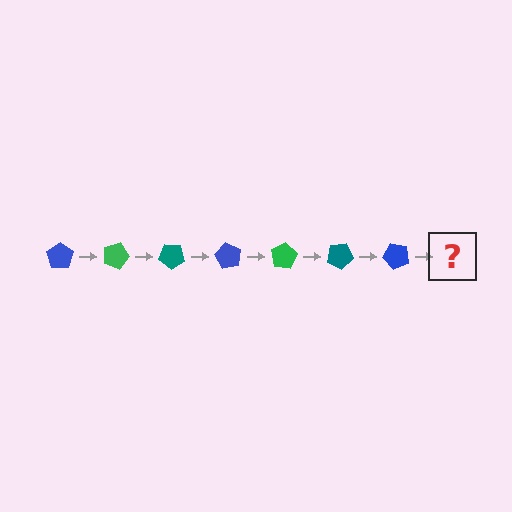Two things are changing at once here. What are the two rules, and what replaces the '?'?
The two rules are that it rotates 20 degrees each step and the color cycles through blue, green, and teal. The '?' should be a green pentagon, rotated 140 degrees from the start.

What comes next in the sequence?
The next element should be a green pentagon, rotated 140 degrees from the start.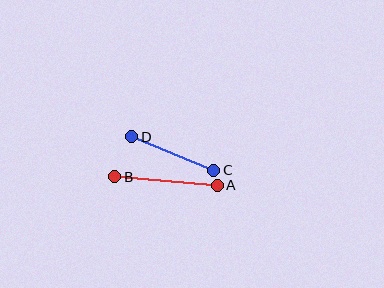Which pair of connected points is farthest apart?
Points A and B are farthest apart.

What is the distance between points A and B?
The distance is approximately 103 pixels.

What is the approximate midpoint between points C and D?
The midpoint is at approximately (173, 154) pixels.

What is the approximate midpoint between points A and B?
The midpoint is at approximately (166, 181) pixels.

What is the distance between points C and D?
The distance is approximately 88 pixels.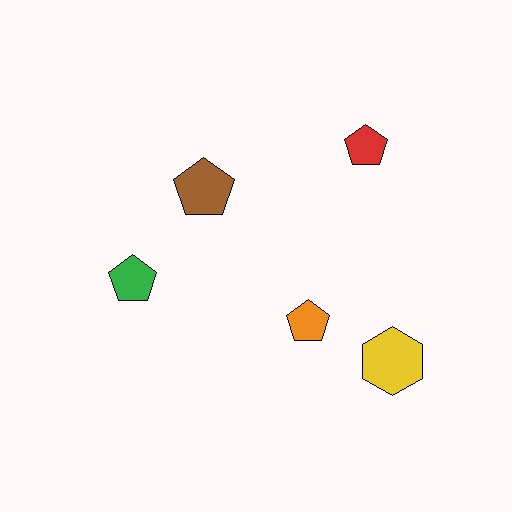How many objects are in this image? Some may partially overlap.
There are 5 objects.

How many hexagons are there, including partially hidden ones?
There is 1 hexagon.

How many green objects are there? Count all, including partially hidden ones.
There is 1 green object.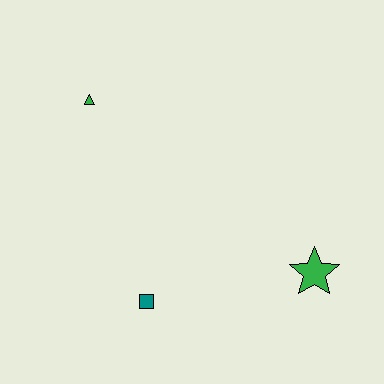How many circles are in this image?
There are no circles.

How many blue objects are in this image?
There are no blue objects.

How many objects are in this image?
There are 3 objects.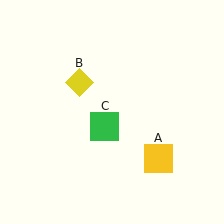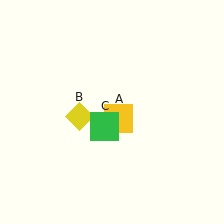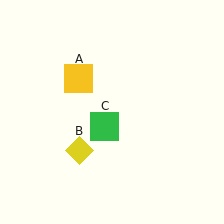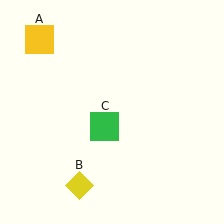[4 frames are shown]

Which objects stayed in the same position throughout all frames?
Green square (object C) remained stationary.